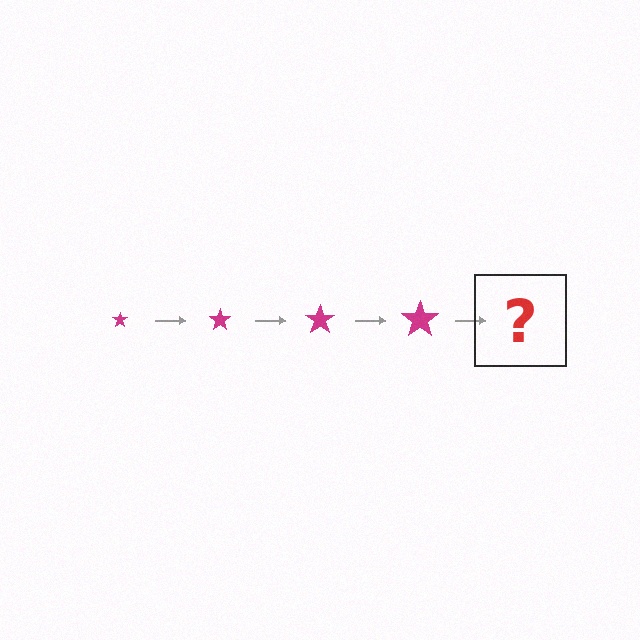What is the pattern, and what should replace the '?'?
The pattern is that the star gets progressively larger each step. The '?' should be a magenta star, larger than the previous one.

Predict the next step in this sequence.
The next step is a magenta star, larger than the previous one.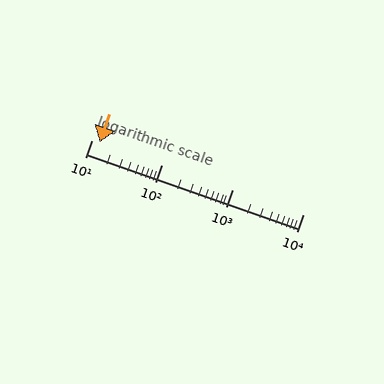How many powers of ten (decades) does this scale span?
The scale spans 3 decades, from 10 to 10000.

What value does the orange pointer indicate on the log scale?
The pointer indicates approximately 13.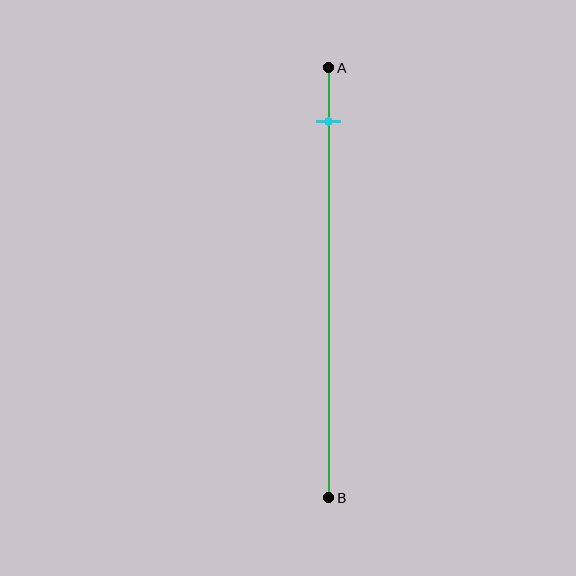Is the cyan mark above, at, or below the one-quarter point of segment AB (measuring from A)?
The cyan mark is above the one-quarter point of segment AB.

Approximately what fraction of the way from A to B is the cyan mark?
The cyan mark is approximately 15% of the way from A to B.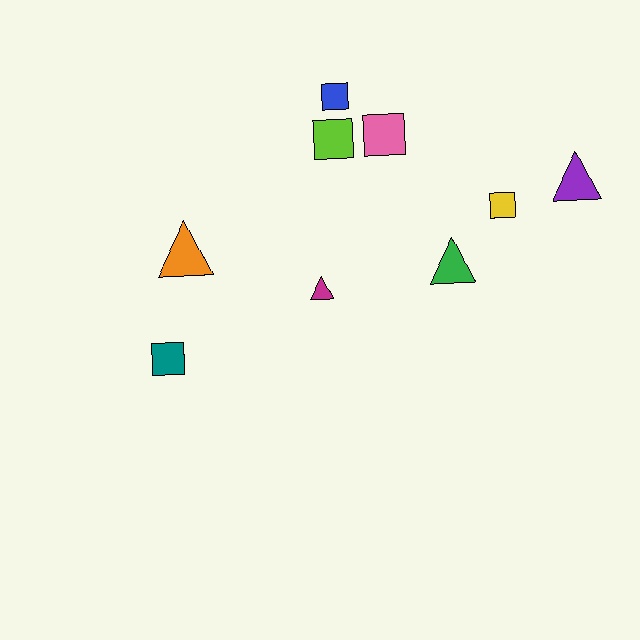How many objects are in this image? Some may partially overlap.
There are 9 objects.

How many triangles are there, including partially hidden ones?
There are 4 triangles.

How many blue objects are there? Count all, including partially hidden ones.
There is 1 blue object.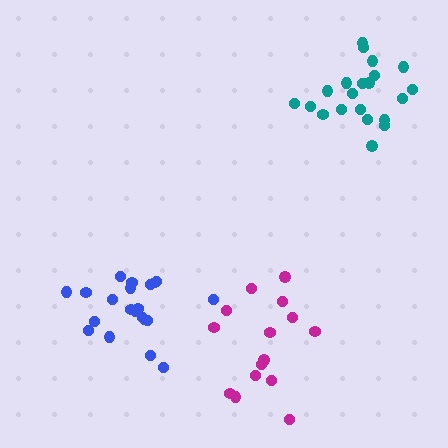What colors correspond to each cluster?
The clusters are colored: magenta, blue, teal.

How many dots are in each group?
Group 1: 15 dots, Group 2: 21 dots, Group 3: 21 dots (57 total).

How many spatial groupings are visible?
There are 3 spatial groupings.